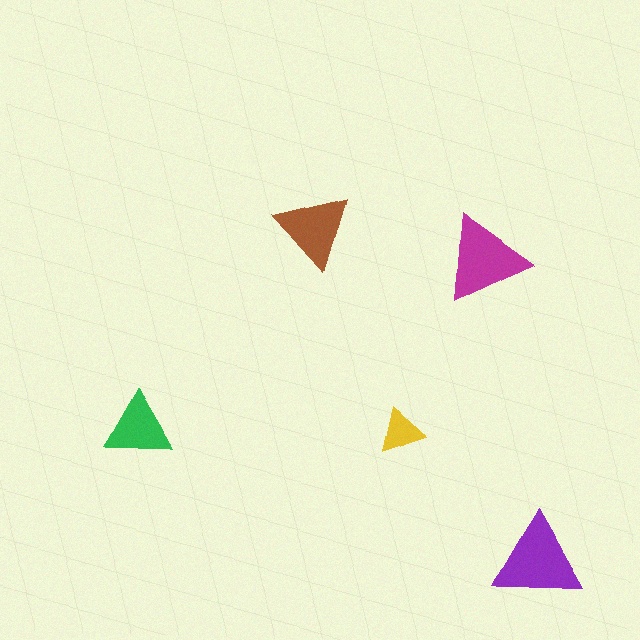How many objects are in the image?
There are 5 objects in the image.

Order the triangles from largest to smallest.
the purple one, the magenta one, the brown one, the green one, the yellow one.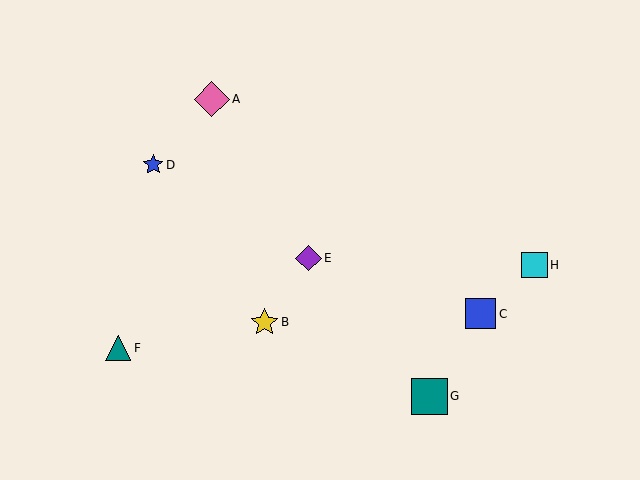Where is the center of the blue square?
The center of the blue square is at (480, 314).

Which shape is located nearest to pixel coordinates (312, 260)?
The purple diamond (labeled E) at (309, 258) is nearest to that location.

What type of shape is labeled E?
Shape E is a purple diamond.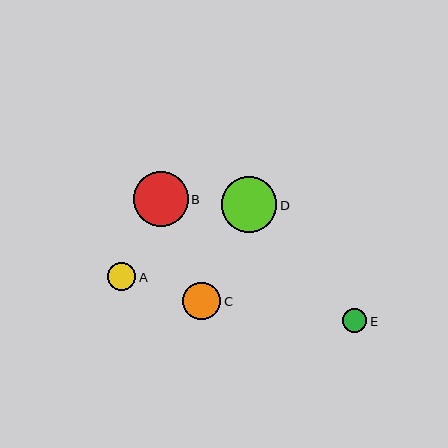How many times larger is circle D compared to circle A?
Circle D is approximately 2.0 times the size of circle A.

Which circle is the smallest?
Circle E is the smallest with a size of approximately 24 pixels.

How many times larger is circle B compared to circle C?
Circle B is approximately 1.4 times the size of circle C.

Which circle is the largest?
Circle D is the largest with a size of approximately 55 pixels.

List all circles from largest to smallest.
From largest to smallest: D, B, C, A, E.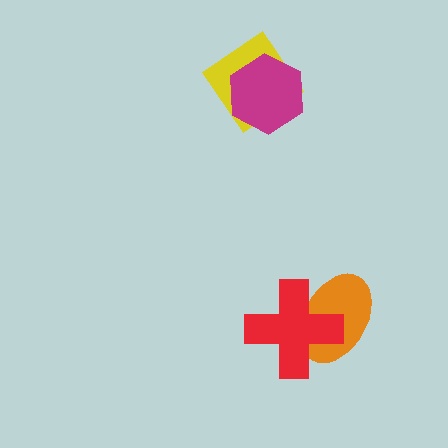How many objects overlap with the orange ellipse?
1 object overlaps with the orange ellipse.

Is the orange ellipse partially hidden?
Yes, it is partially covered by another shape.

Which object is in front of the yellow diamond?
The magenta hexagon is in front of the yellow diamond.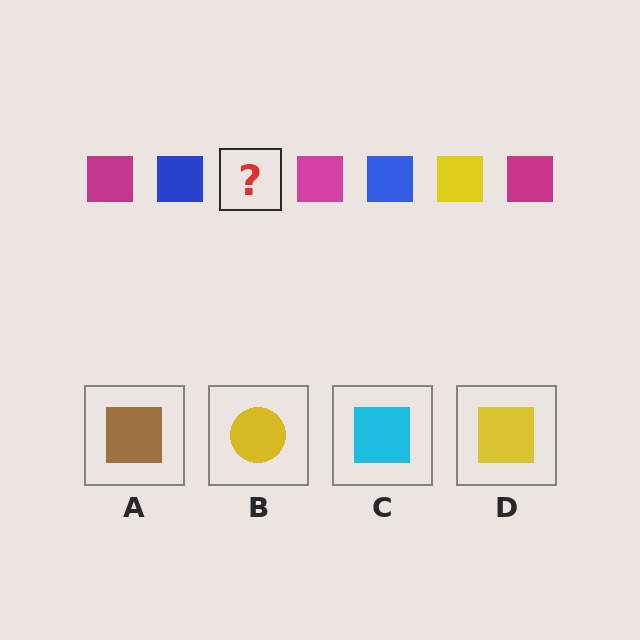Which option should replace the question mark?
Option D.